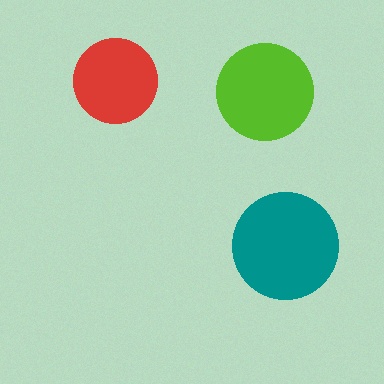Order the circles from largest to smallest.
the teal one, the lime one, the red one.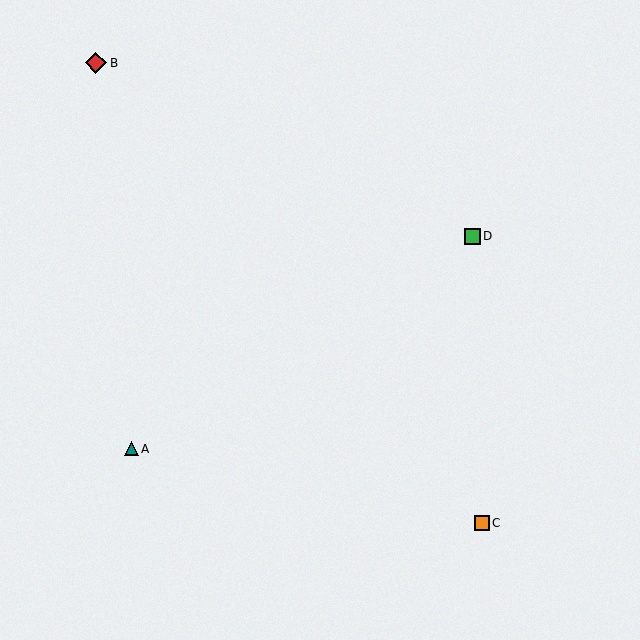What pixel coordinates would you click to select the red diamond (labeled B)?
Click at (96, 63) to select the red diamond B.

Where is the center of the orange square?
The center of the orange square is at (482, 523).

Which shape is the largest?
The red diamond (labeled B) is the largest.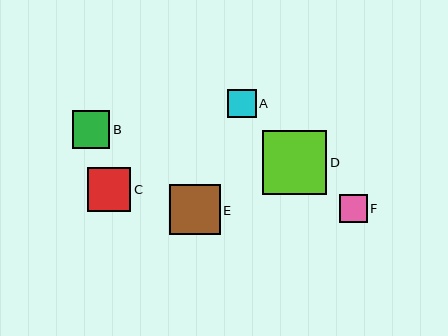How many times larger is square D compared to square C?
Square D is approximately 1.5 times the size of square C.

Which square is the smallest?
Square F is the smallest with a size of approximately 28 pixels.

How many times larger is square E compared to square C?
Square E is approximately 1.1 times the size of square C.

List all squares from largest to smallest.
From largest to smallest: D, E, C, B, A, F.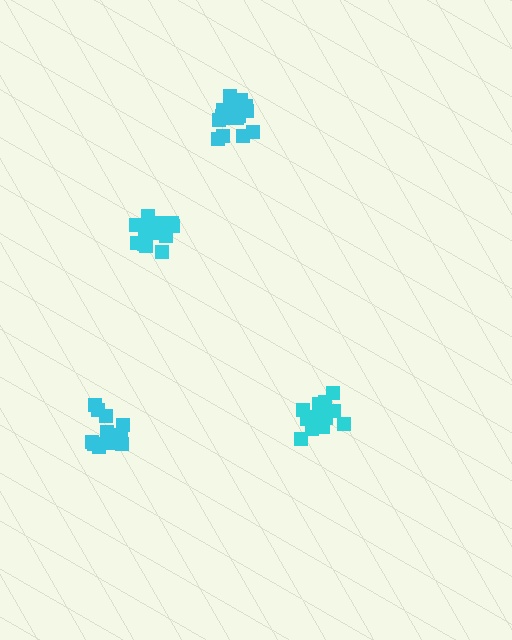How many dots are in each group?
Group 1: 15 dots, Group 2: 16 dots, Group 3: 19 dots, Group 4: 18 dots (68 total).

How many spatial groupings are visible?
There are 4 spatial groupings.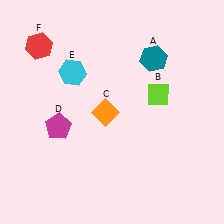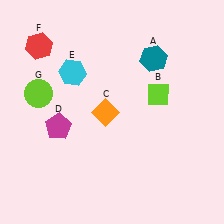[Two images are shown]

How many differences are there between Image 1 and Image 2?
There is 1 difference between the two images.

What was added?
A lime circle (G) was added in Image 2.